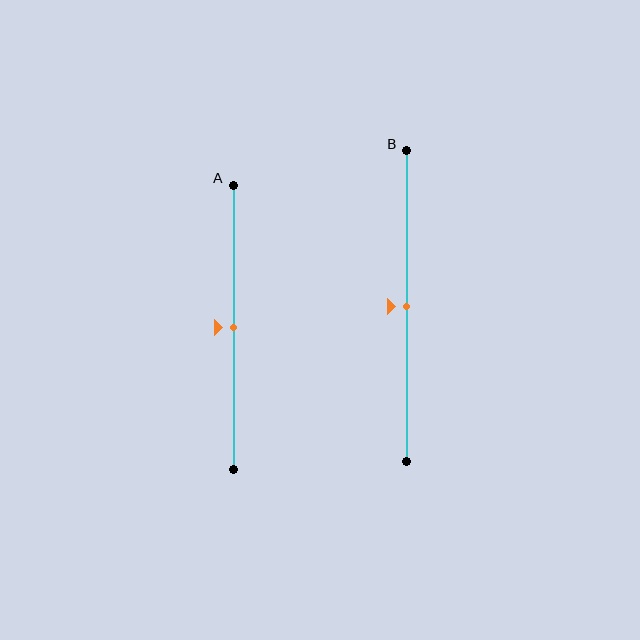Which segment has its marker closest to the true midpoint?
Segment A has its marker closest to the true midpoint.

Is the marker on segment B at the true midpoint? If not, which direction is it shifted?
Yes, the marker on segment B is at the true midpoint.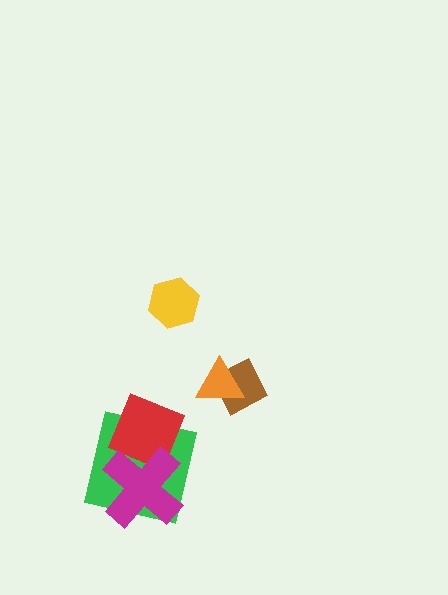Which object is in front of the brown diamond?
The orange triangle is in front of the brown diamond.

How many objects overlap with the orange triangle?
1 object overlaps with the orange triangle.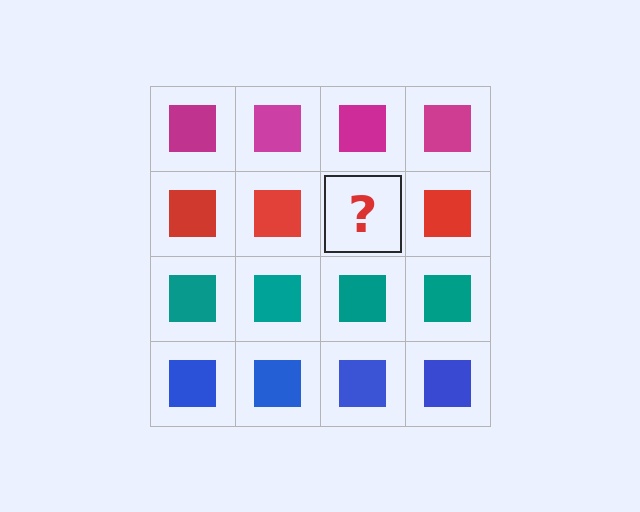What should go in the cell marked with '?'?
The missing cell should contain a red square.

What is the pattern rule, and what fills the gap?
The rule is that each row has a consistent color. The gap should be filled with a red square.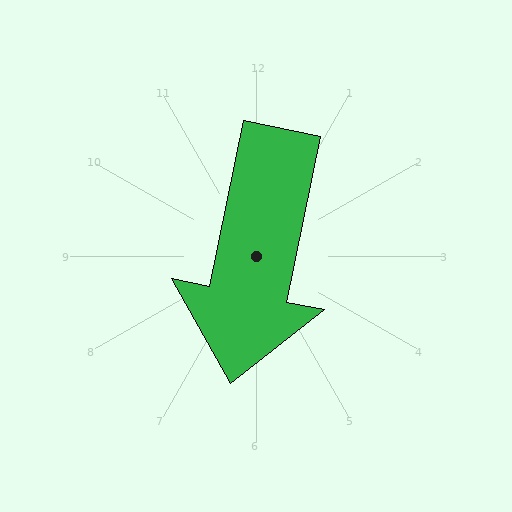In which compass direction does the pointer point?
South.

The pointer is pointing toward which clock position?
Roughly 6 o'clock.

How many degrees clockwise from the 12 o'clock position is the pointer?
Approximately 191 degrees.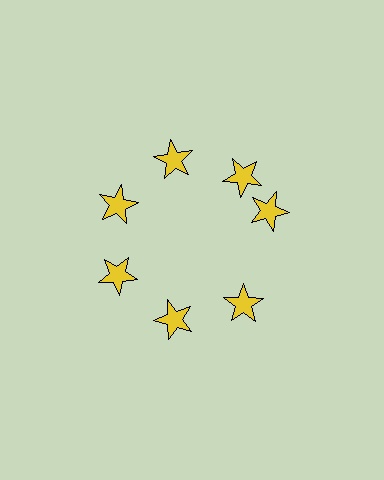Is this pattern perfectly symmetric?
No. The 7 yellow stars are arranged in a ring, but one element near the 3 o'clock position is rotated out of alignment along the ring, breaking the 7-fold rotational symmetry.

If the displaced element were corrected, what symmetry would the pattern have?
It would have 7-fold rotational symmetry — the pattern would map onto itself every 51 degrees.